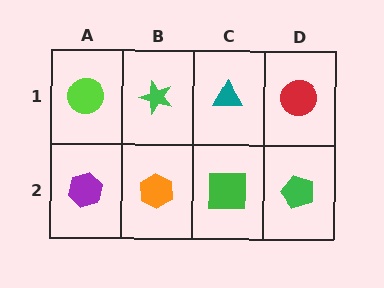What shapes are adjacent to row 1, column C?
A green square (row 2, column C), a green star (row 1, column B), a red circle (row 1, column D).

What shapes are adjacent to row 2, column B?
A green star (row 1, column B), a purple hexagon (row 2, column A), a green square (row 2, column C).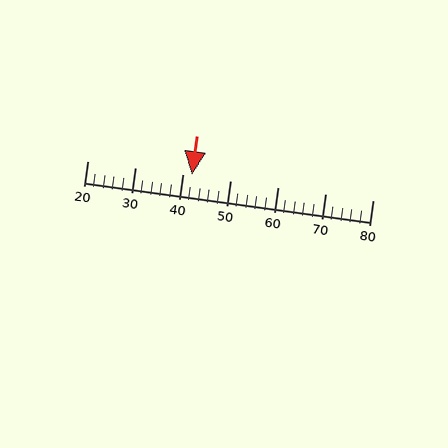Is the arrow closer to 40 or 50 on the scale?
The arrow is closer to 40.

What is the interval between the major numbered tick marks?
The major tick marks are spaced 10 units apart.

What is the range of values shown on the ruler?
The ruler shows values from 20 to 80.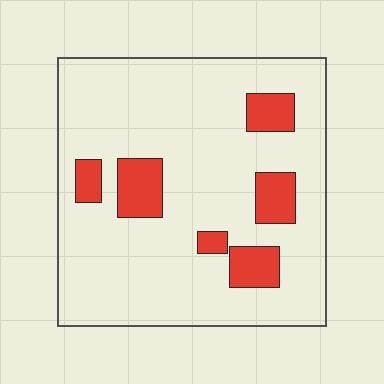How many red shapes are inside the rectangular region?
6.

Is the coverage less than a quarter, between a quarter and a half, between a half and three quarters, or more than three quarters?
Less than a quarter.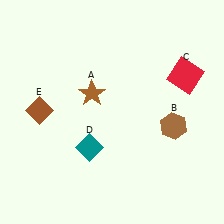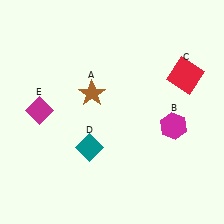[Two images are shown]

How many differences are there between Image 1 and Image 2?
There are 2 differences between the two images.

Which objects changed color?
B changed from brown to magenta. E changed from brown to magenta.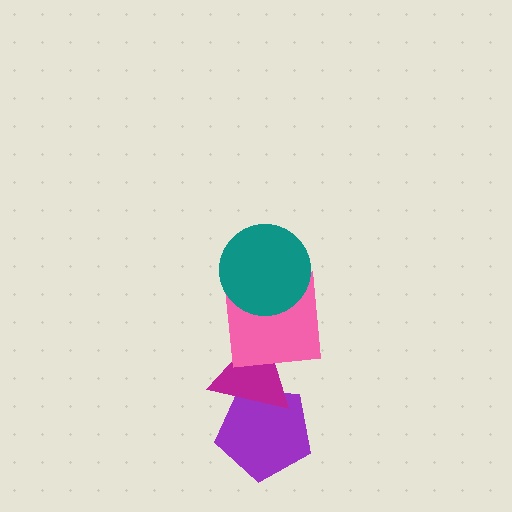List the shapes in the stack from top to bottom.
From top to bottom: the teal circle, the pink square, the magenta triangle, the purple pentagon.